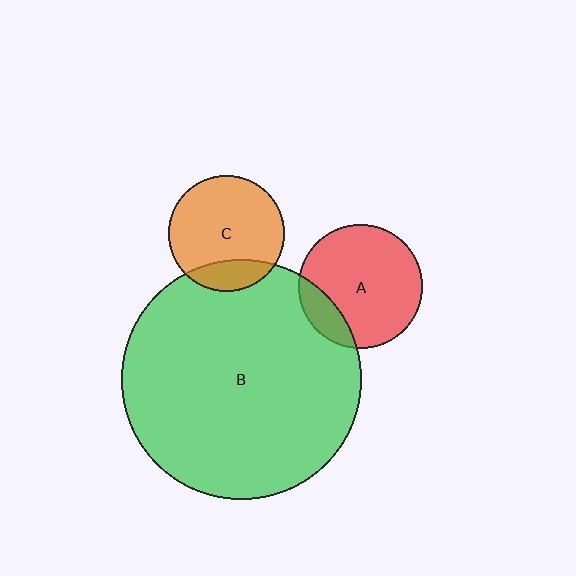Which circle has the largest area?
Circle B (green).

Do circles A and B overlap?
Yes.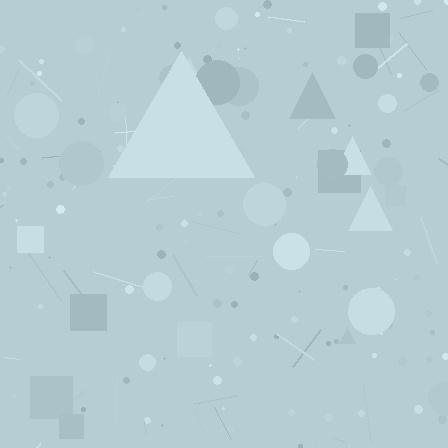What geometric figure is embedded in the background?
A triangle is embedded in the background.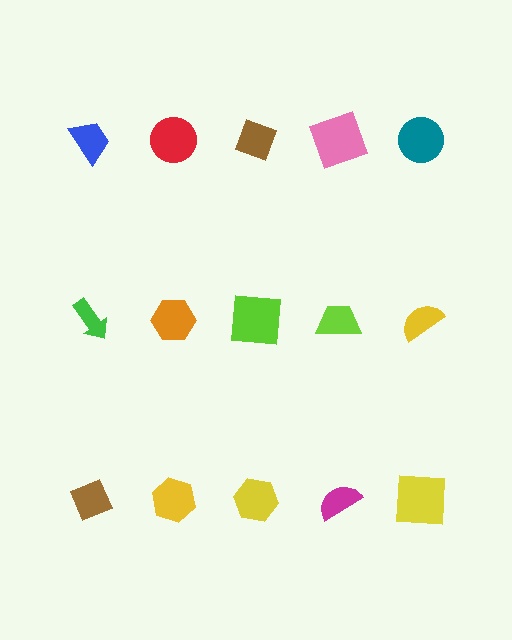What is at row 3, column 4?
A magenta semicircle.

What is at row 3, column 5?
A yellow square.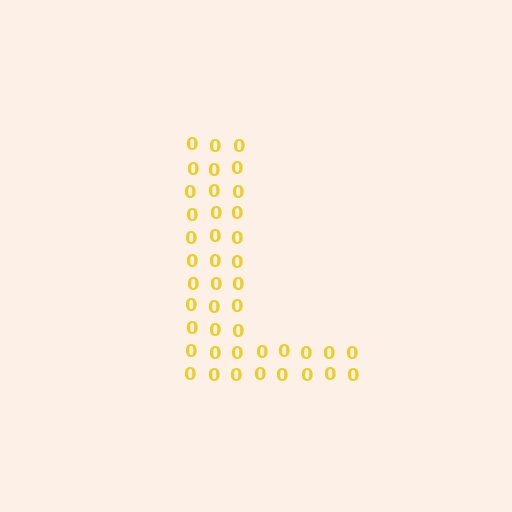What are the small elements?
The small elements are digit 0's.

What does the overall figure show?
The overall figure shows the letter L.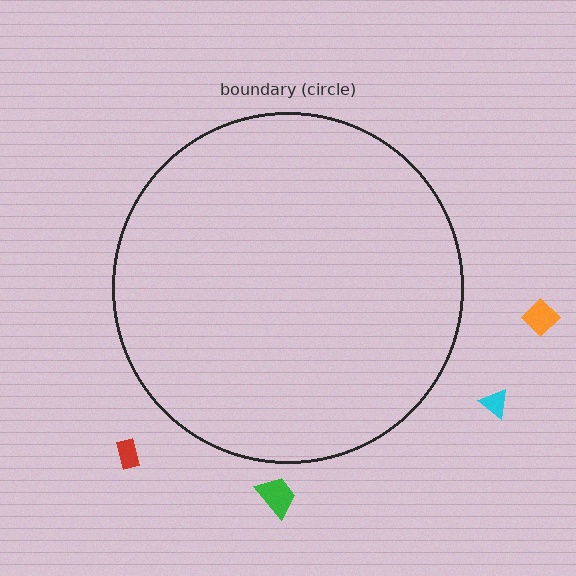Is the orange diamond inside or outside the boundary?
Outside.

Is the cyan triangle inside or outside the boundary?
Outside.